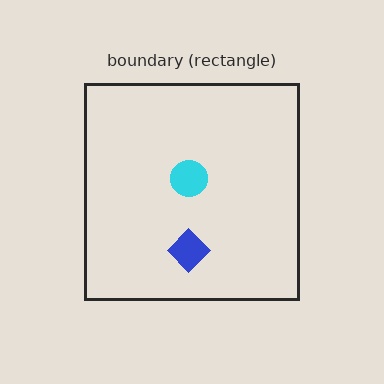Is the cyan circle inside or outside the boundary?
Inside.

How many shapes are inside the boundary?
2 inside, 0 outside.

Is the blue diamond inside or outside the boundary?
Inside.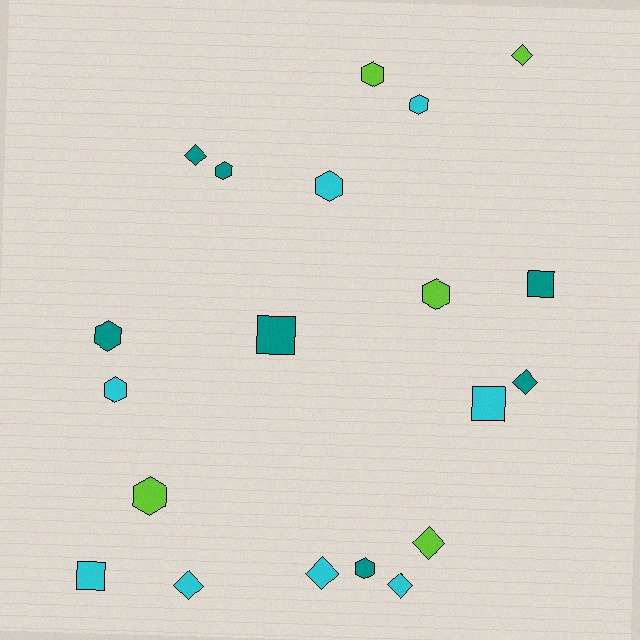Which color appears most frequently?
Cyan, with 8 objects.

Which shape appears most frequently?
Hexagon, with 9 objects.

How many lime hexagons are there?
There are 3 lime hexagons.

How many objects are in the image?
There are 20 objects.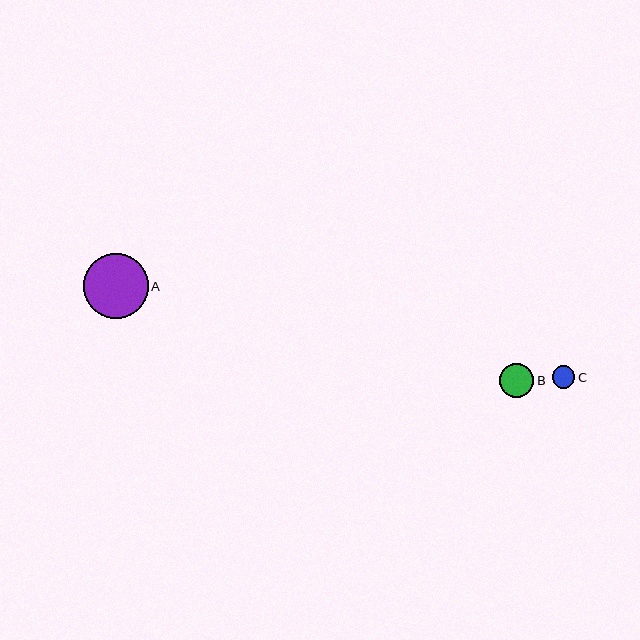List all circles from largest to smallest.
From largest to smallest: A, B, C.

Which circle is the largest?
Circle A is the largest with a size of approximately 65 pixels.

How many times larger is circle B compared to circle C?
Circle B is approximately 1.5 times the size of circle C.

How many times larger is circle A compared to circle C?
Circle A is approximately 2.9 times the size of circle C.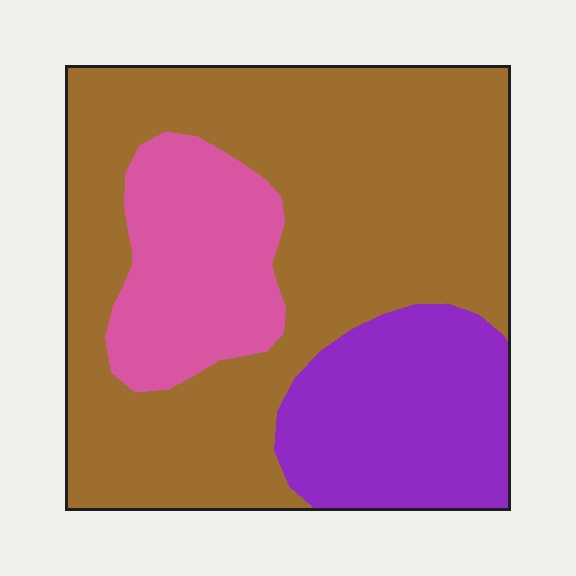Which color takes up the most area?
Brown, at roughly 60%.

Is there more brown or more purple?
Brown.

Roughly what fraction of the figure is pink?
Pink takes up between a sixth and a third of the figure.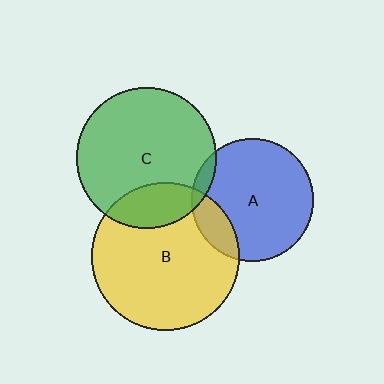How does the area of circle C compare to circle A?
Approximately 1.3 times.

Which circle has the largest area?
Circle B (yellow).